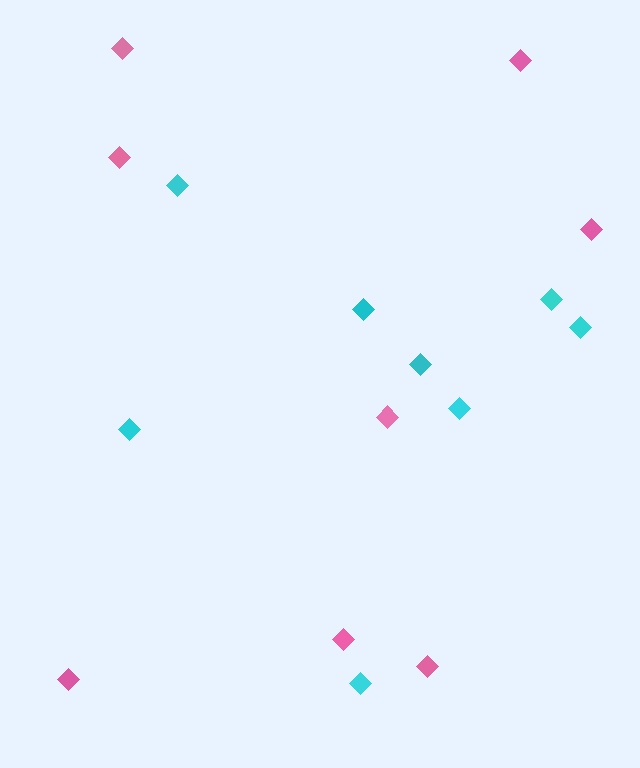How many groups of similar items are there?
There are 2 groups: one group of pink diamonds (8) and one group of cyan diamonds (8).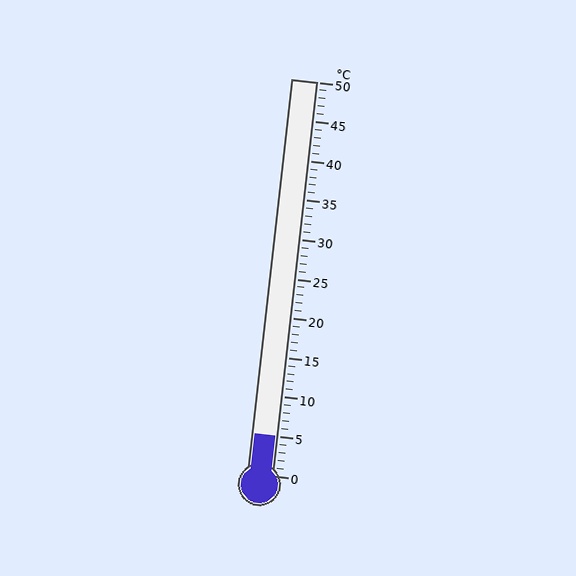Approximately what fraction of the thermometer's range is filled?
The thermometer is filled to approximately 10% of its range.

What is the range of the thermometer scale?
The thermometer scale ranges from 0°C to 50°C.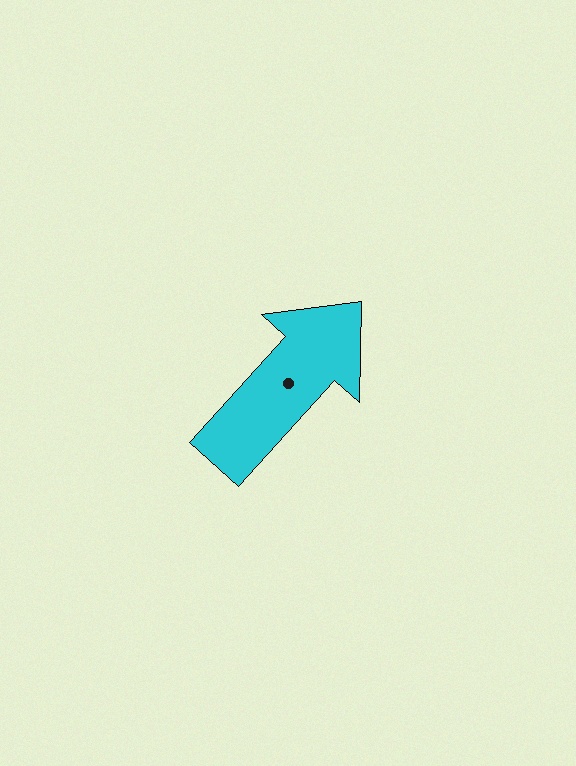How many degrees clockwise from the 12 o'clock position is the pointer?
Approximately 42 degrees.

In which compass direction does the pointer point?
Northeast.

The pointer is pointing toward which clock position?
Roughly 1 o'clock.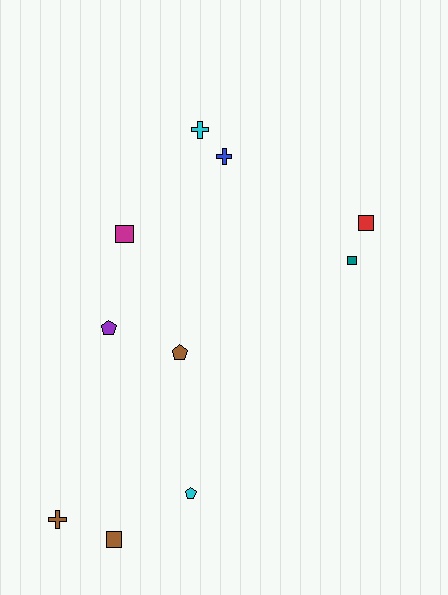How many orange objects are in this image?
There are no orange objects.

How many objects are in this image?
There are 10 objects.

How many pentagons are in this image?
There are 3 pentagons.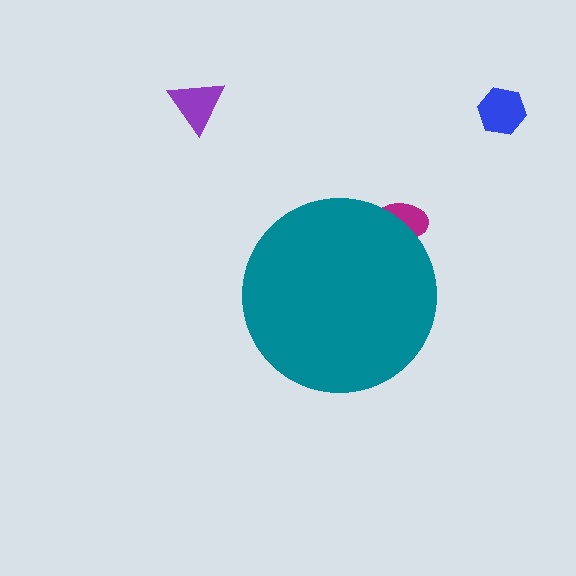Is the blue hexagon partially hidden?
No, the blue hexagon is fully visible.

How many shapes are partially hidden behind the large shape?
1 shape is partially hidden.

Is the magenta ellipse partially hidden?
Yes, the magenta ellipse is partially hidden behind the teal circle.